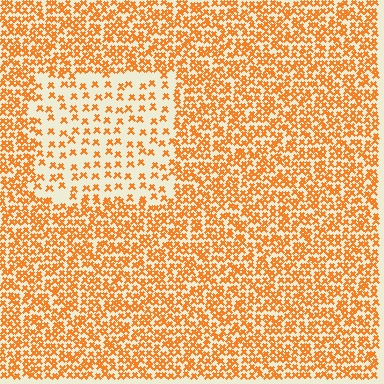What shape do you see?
I see a rectangle.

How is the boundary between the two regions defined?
The boundary is defined by a change in element density (approximately 2.4x ratio). All elements are the same color, size, and shape.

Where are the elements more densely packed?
The elements are more densely packed outside the rectangle boundary.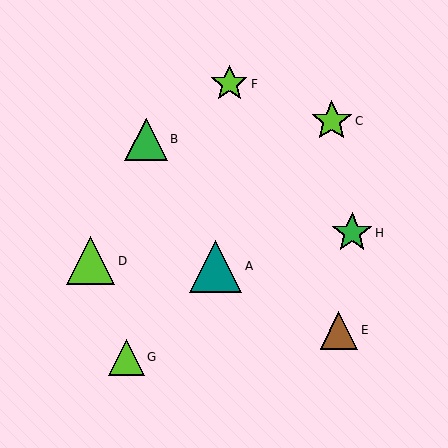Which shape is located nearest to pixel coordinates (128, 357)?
The lime triangle (labeled G) at (126, 357) is nearest to that location.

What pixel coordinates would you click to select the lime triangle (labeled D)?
Click at (91, 261) to select the lime triangle D.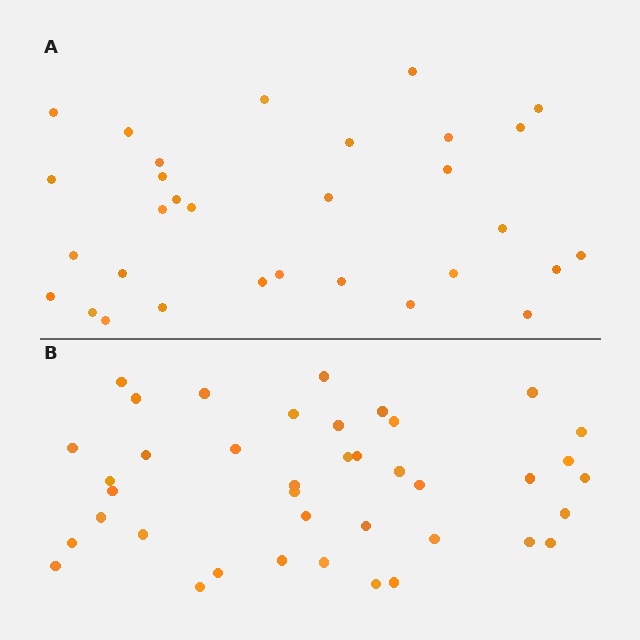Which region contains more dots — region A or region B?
Region B (the bottom region) has more dots.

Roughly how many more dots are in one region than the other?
Region B has roughly 8 or so more dots than region A.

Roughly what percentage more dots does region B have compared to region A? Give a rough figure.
About 30% more.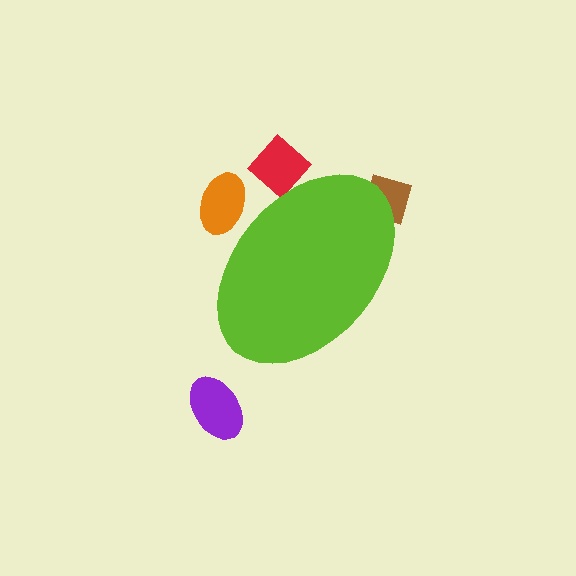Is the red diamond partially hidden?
Yes, the red diamond is partially hidden behind the lime ellipse.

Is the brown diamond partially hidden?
Yes, the brown diamond is partially hidden behind the lime ellipse.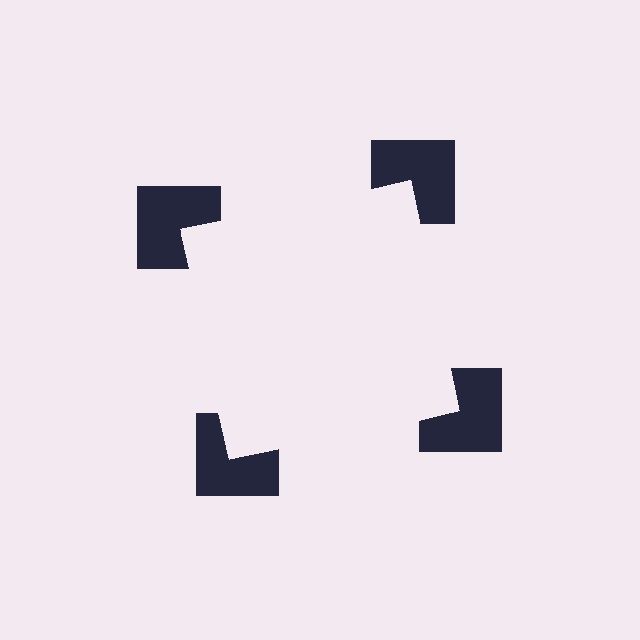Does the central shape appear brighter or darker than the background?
It typically appears slightly brighter than the background, even though no actual brightness change is drawn.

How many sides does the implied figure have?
4 sides.